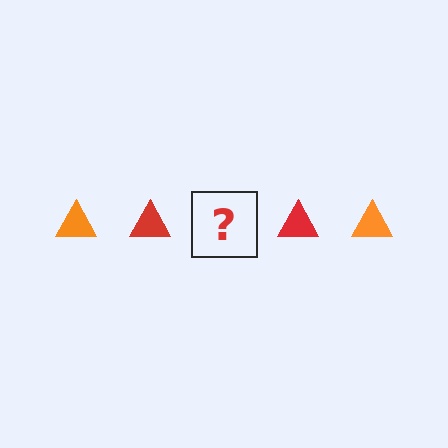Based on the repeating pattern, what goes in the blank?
The blank should be an orange triangle.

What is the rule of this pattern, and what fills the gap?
The rule is that the pattern cycles through orange, red triangles. The gap should be filled with an orange triangle.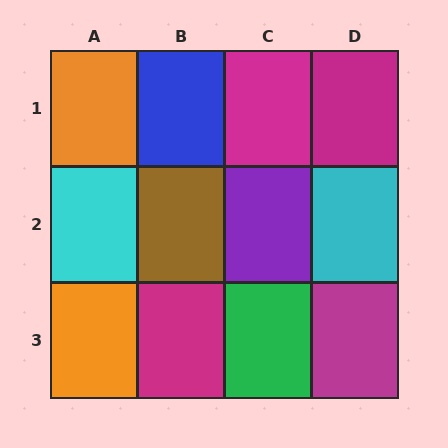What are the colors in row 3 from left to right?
Orange, magenta, green, magenta.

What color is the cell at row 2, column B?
Brown.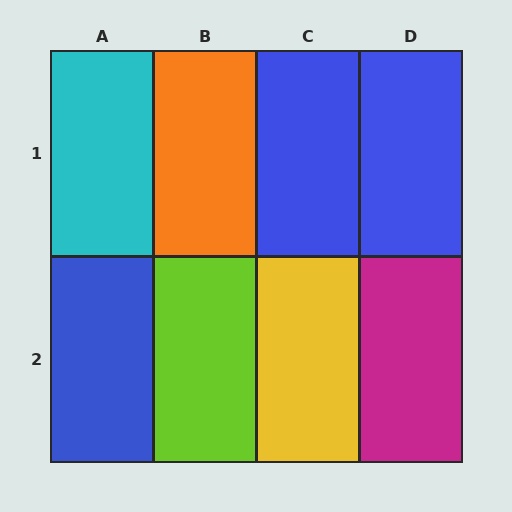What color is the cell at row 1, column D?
Blue.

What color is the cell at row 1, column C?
Blue.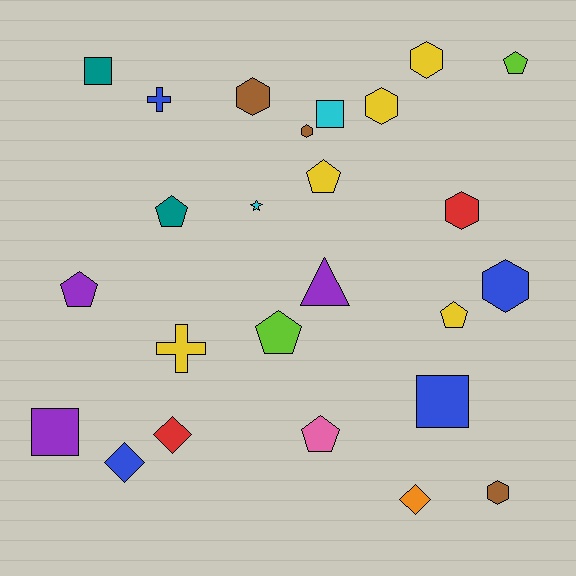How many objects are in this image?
There are 25 objects.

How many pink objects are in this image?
There is 1 pink object.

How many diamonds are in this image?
There are 3 diamonds.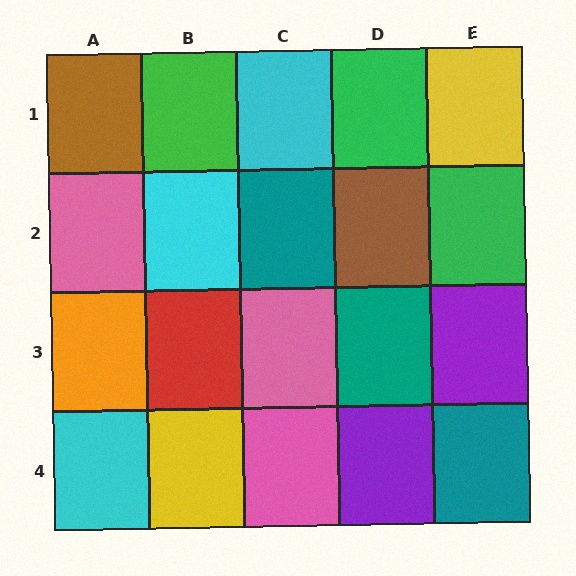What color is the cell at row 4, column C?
Pink.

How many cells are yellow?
2 cells are yellow.